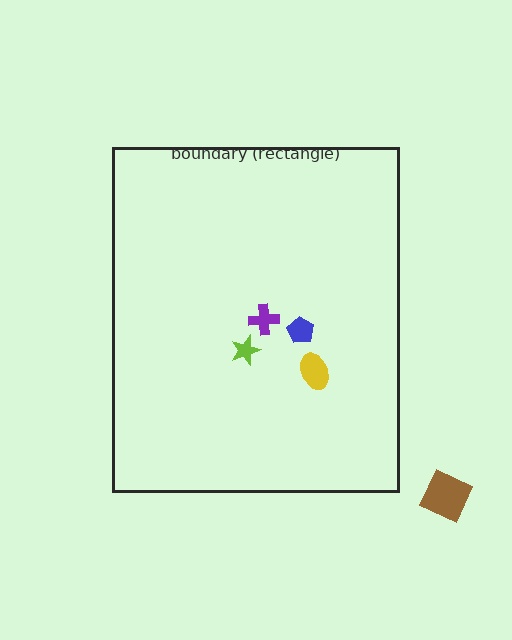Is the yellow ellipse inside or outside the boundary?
Inside.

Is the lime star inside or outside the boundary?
Inside.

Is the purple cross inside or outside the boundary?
Inside.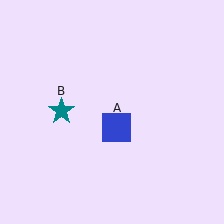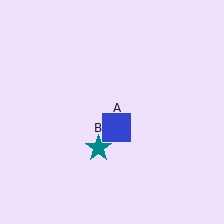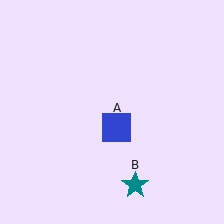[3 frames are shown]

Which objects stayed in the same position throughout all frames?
Blue square (object A) remained stationary.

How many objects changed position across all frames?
1 object changed position: teal star (object B).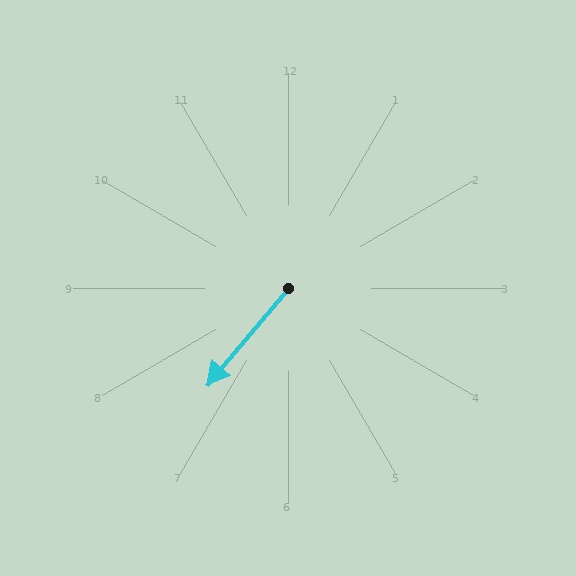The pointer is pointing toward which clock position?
Roughly 7 o'clock.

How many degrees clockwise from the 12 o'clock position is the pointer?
Approximately 220 degrees.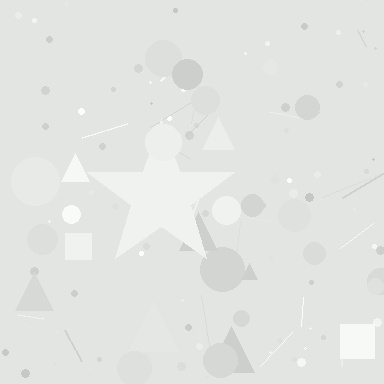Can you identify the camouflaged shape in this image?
The camouflaged shape is a star.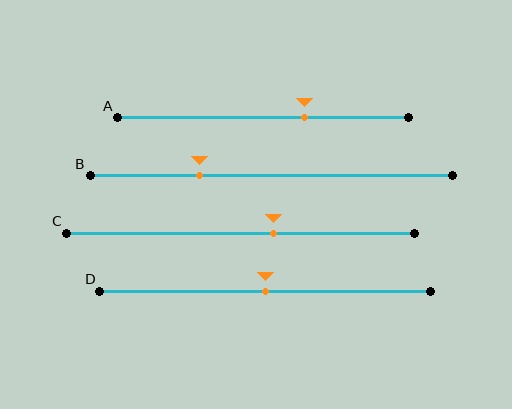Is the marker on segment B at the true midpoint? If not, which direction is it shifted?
No, the marker on segment B is shifted to the left by about 20% of the segment length.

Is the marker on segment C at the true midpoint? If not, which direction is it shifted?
No, the marker on segment C is shifted to the right by about 10% of the segment length.